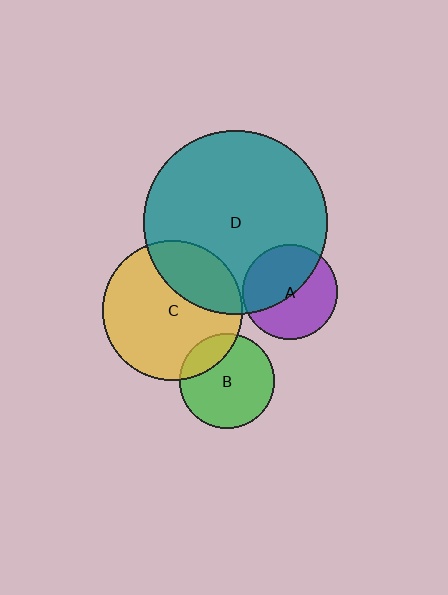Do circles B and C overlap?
Yes.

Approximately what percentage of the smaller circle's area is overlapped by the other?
Approximately 20%.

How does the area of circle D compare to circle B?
Approximately 3.8 times.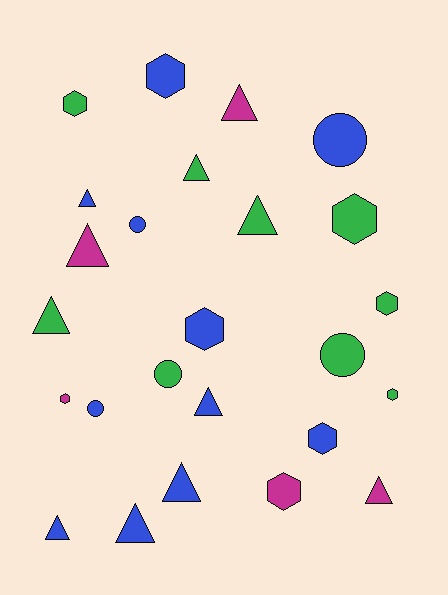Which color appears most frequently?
Blue, with 11 objects.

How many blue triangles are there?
There are 5 blue triangles.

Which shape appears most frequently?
Triangle, with 11 objects.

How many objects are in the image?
There are 25 objects.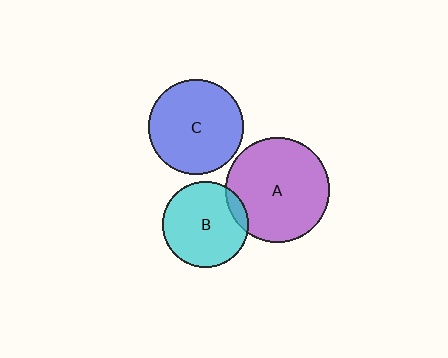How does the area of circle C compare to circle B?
Approximately 1.2 times.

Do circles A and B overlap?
Yes.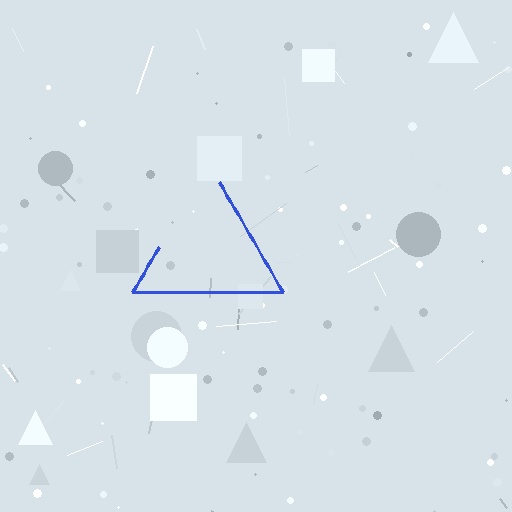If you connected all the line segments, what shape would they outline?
They would outline a triangle.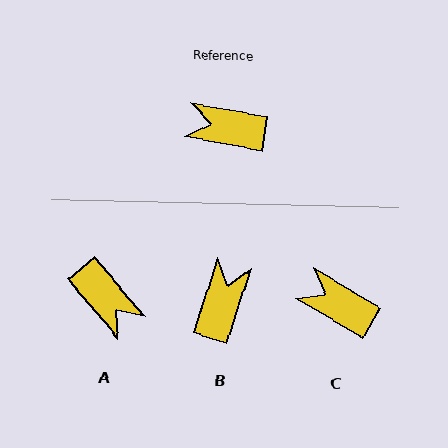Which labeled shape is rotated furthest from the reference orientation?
A, about 140 degrees away.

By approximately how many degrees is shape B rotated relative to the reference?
Approximately 98 degrees clockwise.